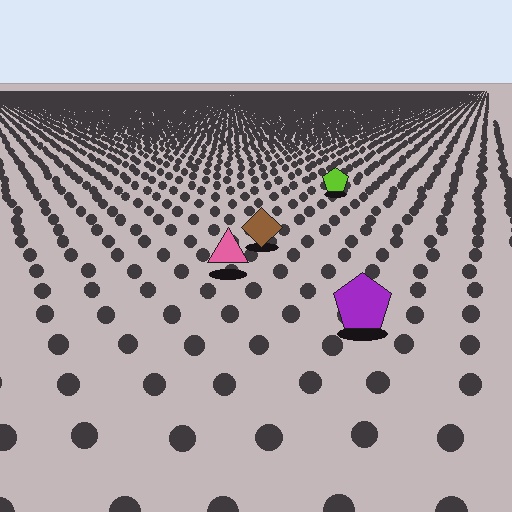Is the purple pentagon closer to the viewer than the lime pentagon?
Yes. The purple pentagon is closer — you can tell from the texture gradient: the ground texture is coarser near it.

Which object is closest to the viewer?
The purple pentagon is closest. The texture marks near it are larger and more spread out.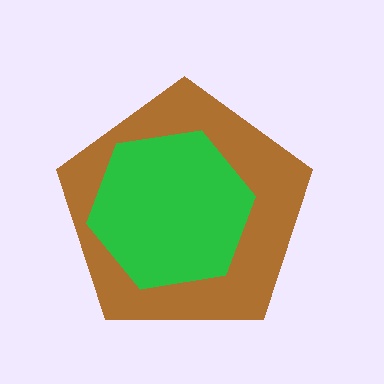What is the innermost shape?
The green hexagon.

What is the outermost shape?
The brown pentagon.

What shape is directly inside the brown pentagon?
The green hexagon.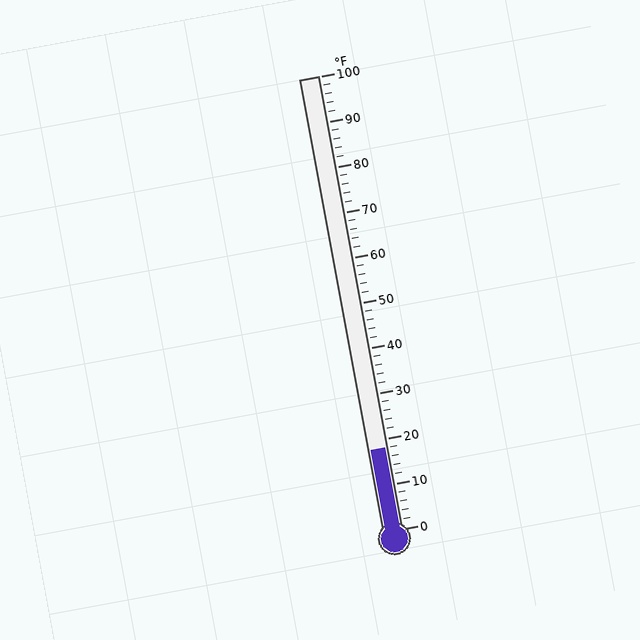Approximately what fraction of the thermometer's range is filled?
The thermometer is filled to approximately 20% of its range.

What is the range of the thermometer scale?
The thermometer scale ranges from 0°F to 100°F.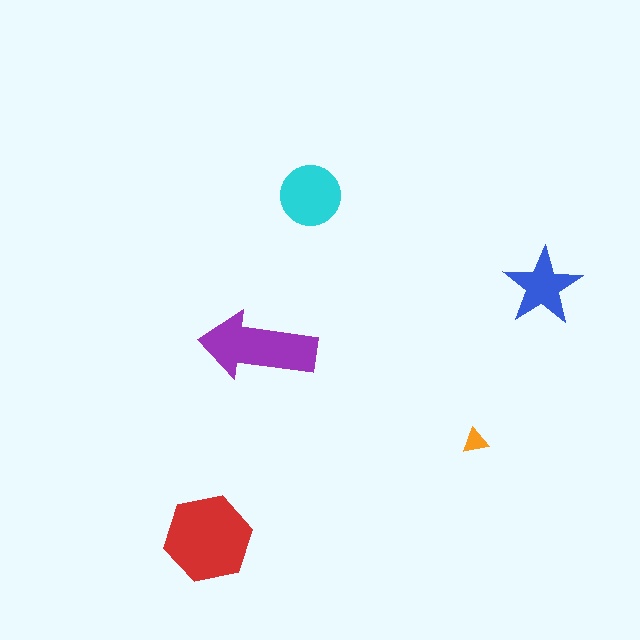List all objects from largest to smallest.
The red hexagon, the purple arrow, the cyan circle, the blue star, the orange triangle.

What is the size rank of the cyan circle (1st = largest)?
3rd.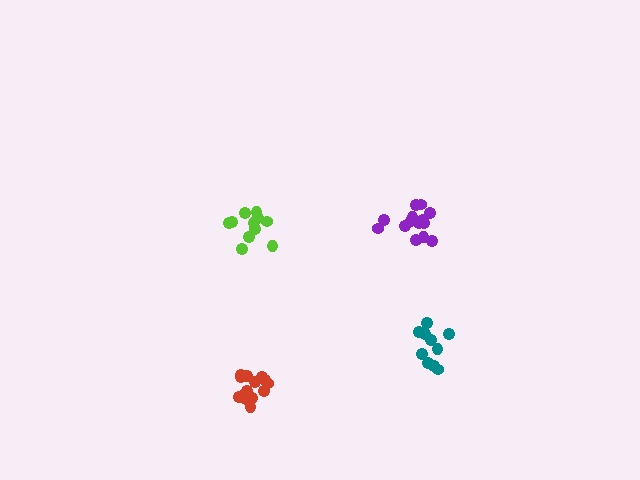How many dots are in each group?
Group 1: 10 dots, Group 2: 14 dots, Group 3: 11 dots, Group 4: 14 dots (49 total).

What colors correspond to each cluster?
The clusters are colored: teal, purple, lime, red.